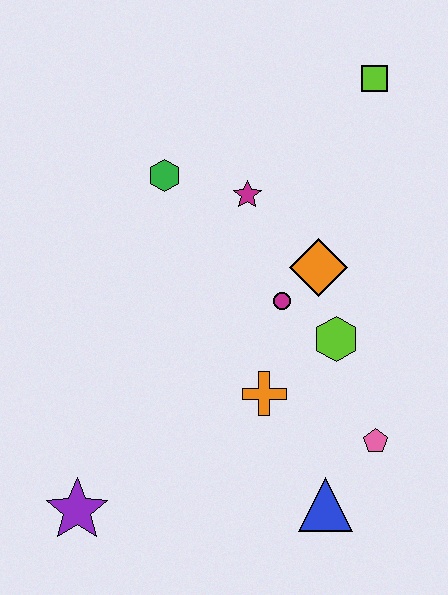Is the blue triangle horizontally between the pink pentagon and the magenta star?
Yes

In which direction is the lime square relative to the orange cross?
The lime square is above the orange cross.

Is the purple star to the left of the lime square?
Yes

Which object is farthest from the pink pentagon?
The lime square is farthest from the pink pentagon.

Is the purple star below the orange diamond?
Yes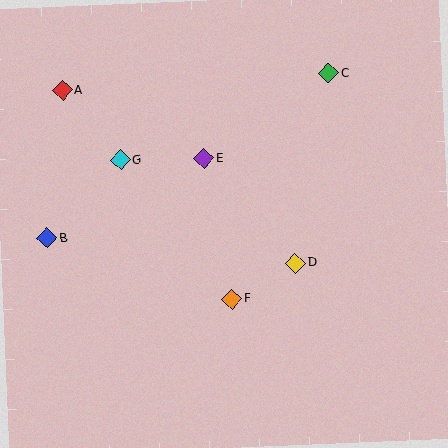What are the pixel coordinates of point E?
Point E is at (204, 158).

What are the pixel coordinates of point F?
Point F is at (232, 299).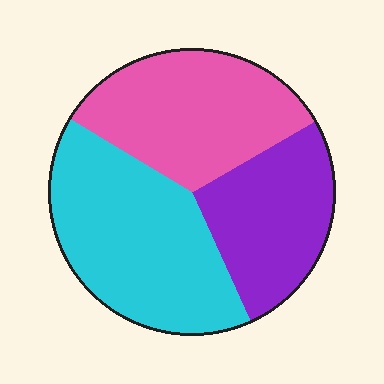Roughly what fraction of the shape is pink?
Pink takes up about one third (1/3) of the shape.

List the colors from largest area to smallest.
From largest to smallest: cyan, pink, purple.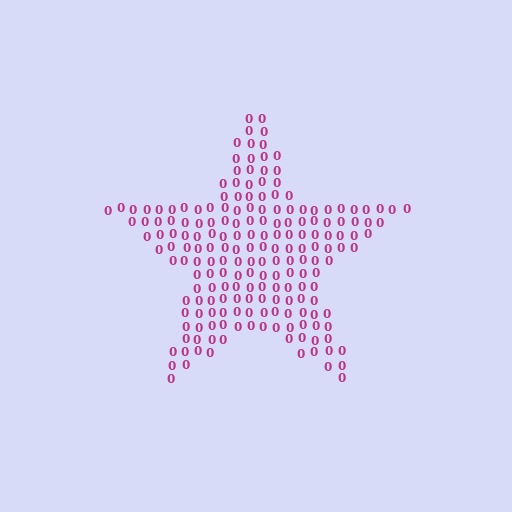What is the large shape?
The large shape is a star.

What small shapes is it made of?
It is made of small digit 0's.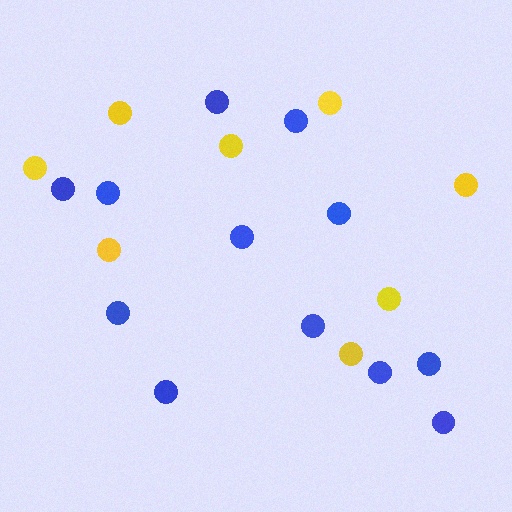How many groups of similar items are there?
There are 2 groups: one group of blue circles (12) and one group of yellow circles (8).